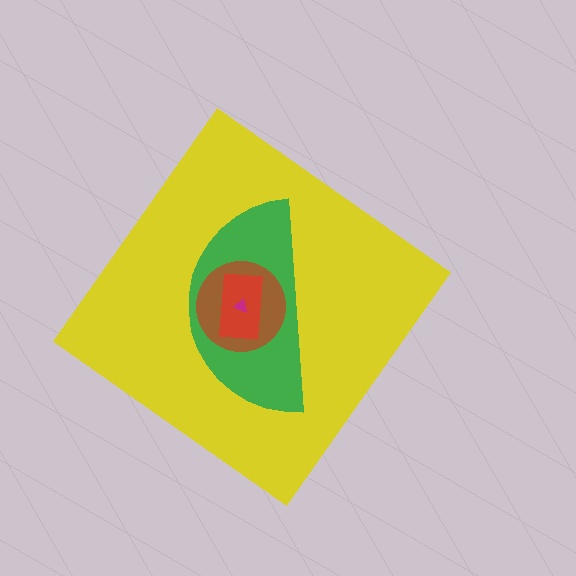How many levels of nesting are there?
5.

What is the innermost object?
The magenta triangle.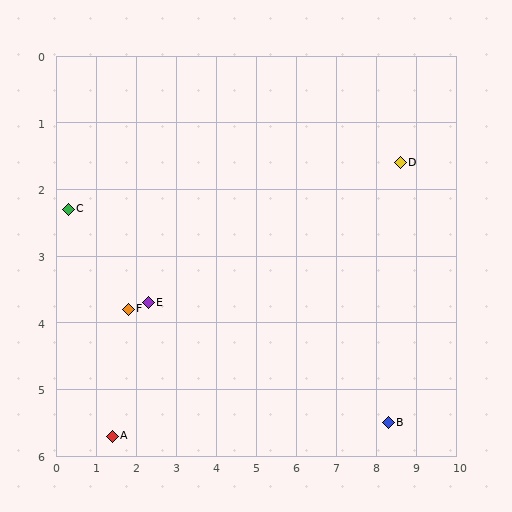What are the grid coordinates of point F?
Point F is at approximately (1.8, 3.8).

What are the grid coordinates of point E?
Point E is at approximately (2.3, 3.7).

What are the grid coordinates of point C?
Point C is at approximately (0.3, 2.3).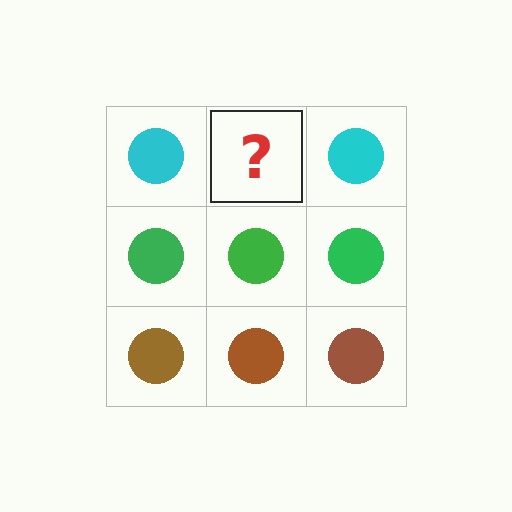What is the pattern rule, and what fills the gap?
The rule is that each row has a consistent color. The gap should be filled with a cyan circle.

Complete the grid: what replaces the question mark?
The question mark should be replaced with a cyan circle.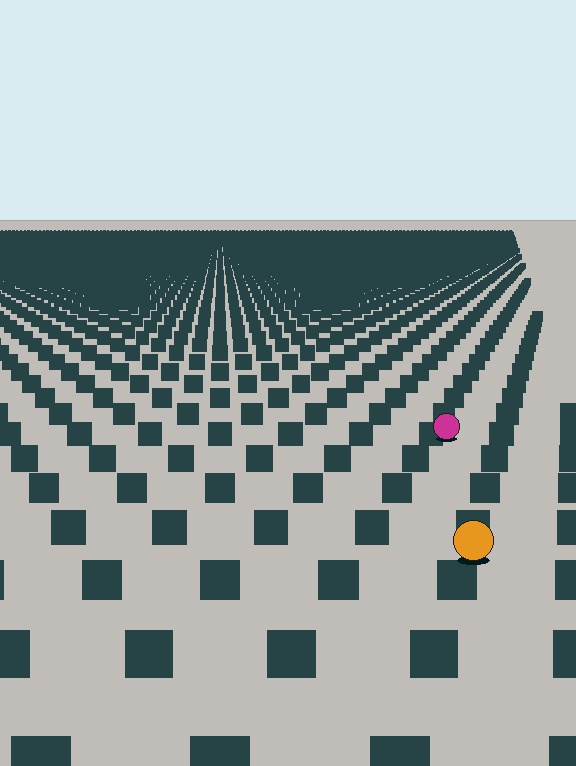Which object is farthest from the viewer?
The magenta circle is farthest from the viewer. It appears smaller and the ground texture around it is denser.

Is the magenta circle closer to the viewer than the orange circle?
No. The orange circle is closer — you can tell from the texture gradient: the ground texture is coarser near it.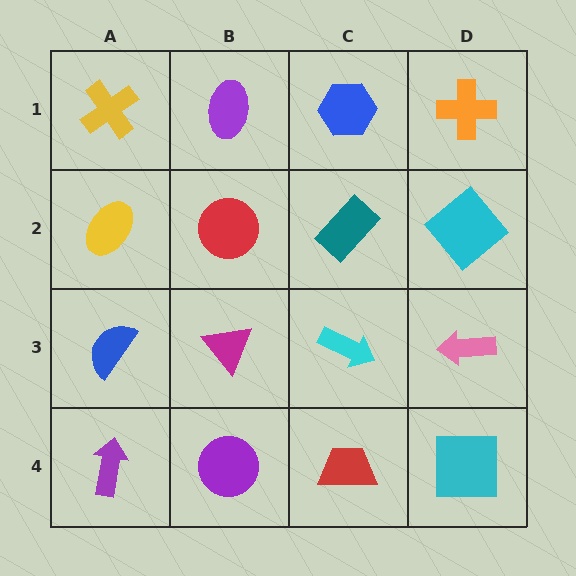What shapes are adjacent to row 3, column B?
A red circle (row 2, column B), a purple circle (row 4, column B), a blue semicircle (row 3, column A), a cyan arrow (row 3, column C).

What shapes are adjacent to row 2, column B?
A purple ellipse (row 1, column B), a magenta triangle (row 3, column B), a yellow ellipse (row 2, column A), a teal rectangle (row 2, column C).